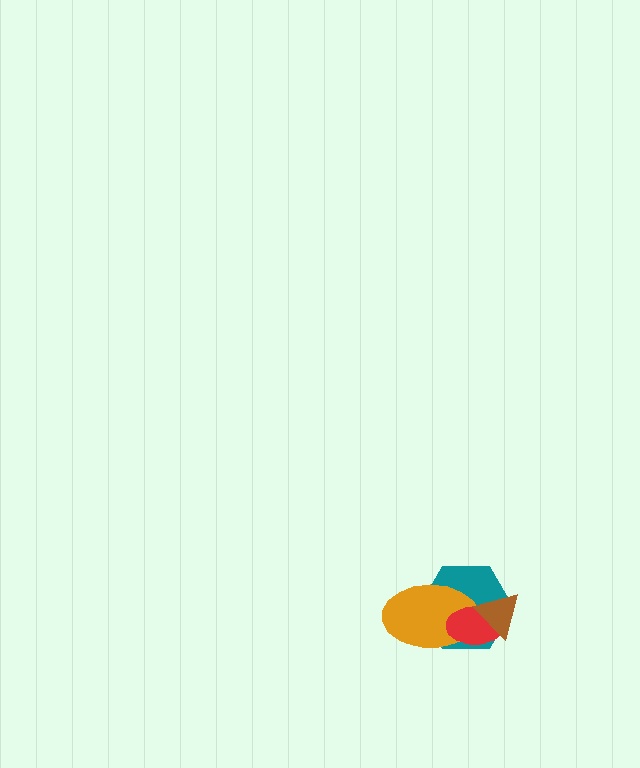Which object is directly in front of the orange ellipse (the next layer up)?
The red ellipse is directly in front of the orange ellipse.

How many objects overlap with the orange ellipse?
3 objects overlap with the orange ellipse.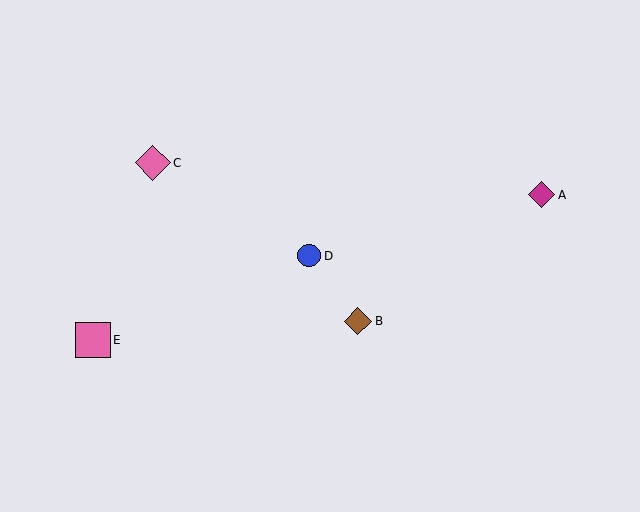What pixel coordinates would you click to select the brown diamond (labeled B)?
Click at (358, 321) to select the brown diamond B.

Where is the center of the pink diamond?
The center of the pink diamond is at (153, 163).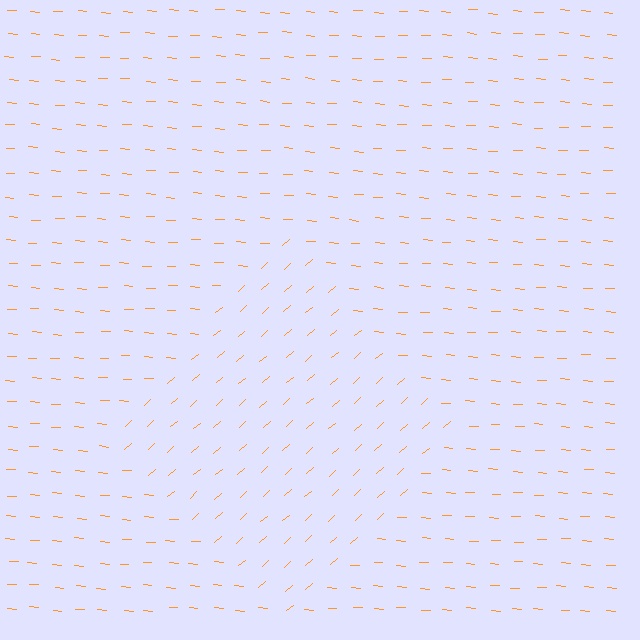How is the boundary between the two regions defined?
The boundary is defined purely by a change in line orientation (approximately 45 degrees difference). All lines are the same color and thickness.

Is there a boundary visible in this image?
Yes, there is a texture boundary formed by a change in line orientation.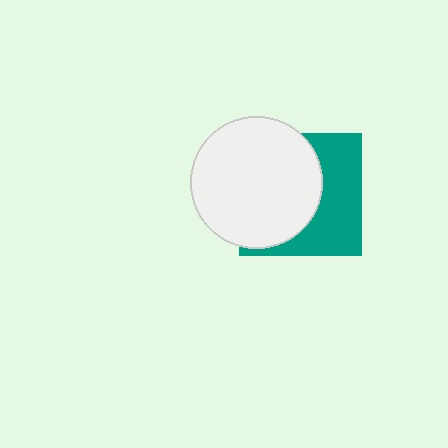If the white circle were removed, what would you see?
You would see the complete teal square.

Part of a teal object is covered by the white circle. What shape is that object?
It is a square.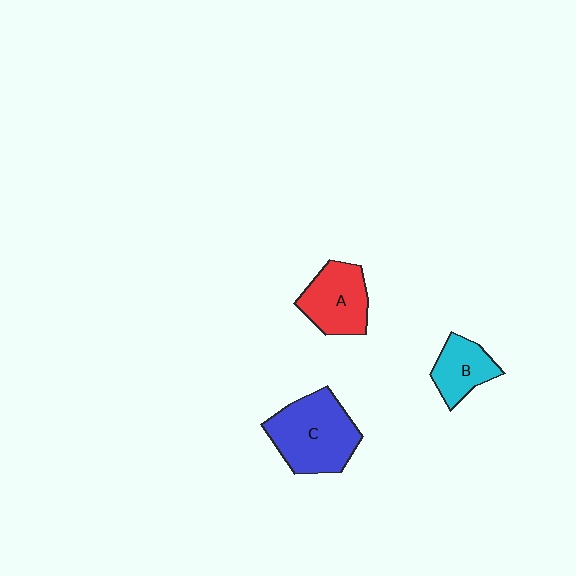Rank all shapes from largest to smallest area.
From largest to smallest: C (blue), A (red), B (cyan).